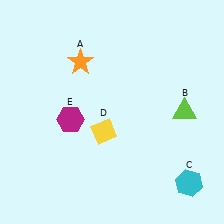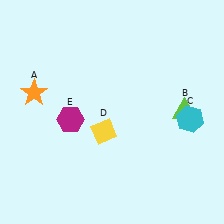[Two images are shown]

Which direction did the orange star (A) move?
The orange star (A) moved left.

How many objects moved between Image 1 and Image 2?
2 objects moved between the two images.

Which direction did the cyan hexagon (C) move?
The cyan hexagon (C) moved up.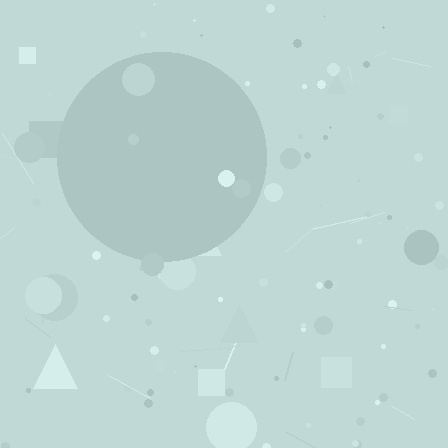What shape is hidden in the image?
A circle is hidden in the image.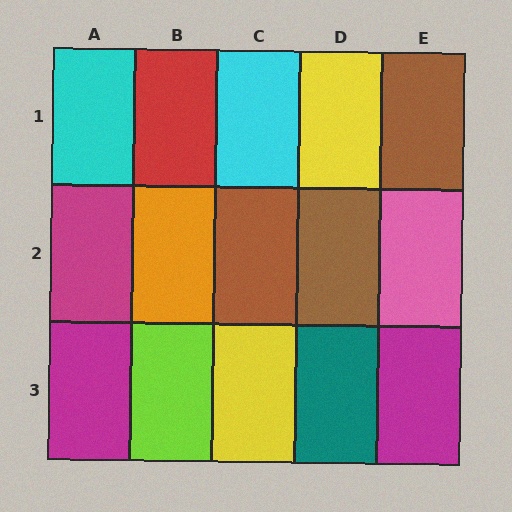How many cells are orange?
1 cell is orange.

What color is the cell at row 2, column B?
Orange.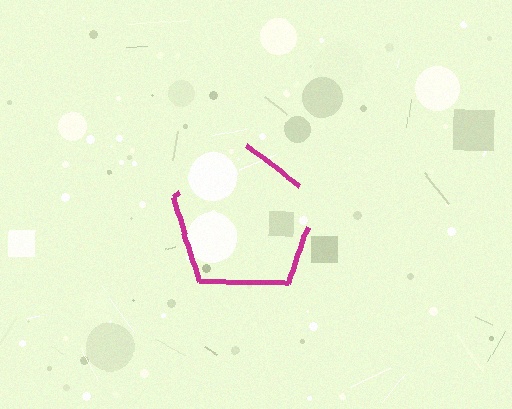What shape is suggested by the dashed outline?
The dashed outline suggests a pentagon.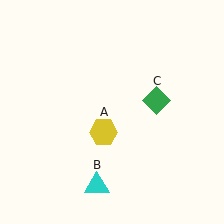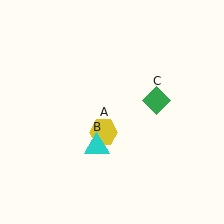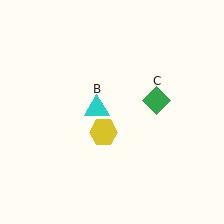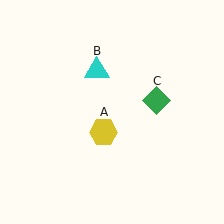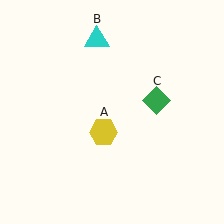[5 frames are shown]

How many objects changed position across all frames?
1 object changed position: cyan triangle (object B).